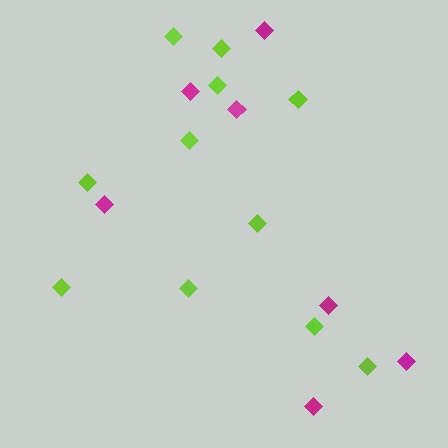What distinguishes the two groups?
There are 2 groups: one group of magenta diamonds (7) and one group of lime diamonds (11).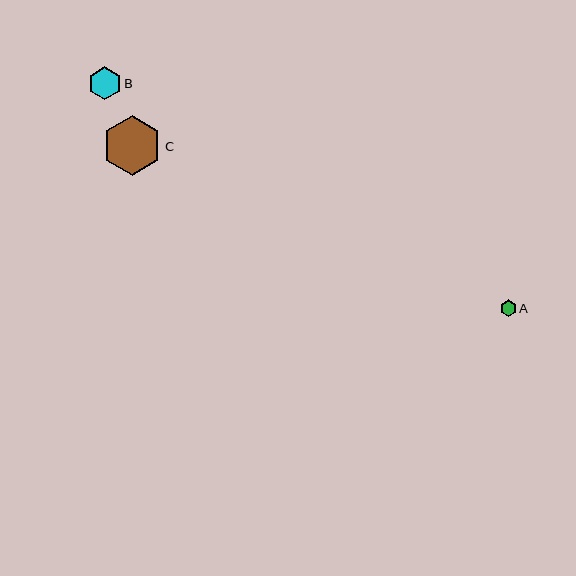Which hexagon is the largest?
Hexagon C is the largest with a size of approximately 59 pixels.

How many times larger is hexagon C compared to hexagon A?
Hexagon C is approximately 3.7 times the size of hexagon A.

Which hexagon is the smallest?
Hexagon A is the smallest with a size of approximately 16 pixels.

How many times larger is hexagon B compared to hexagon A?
Hexagon B is approximately 2.0 times the size of hexagon A.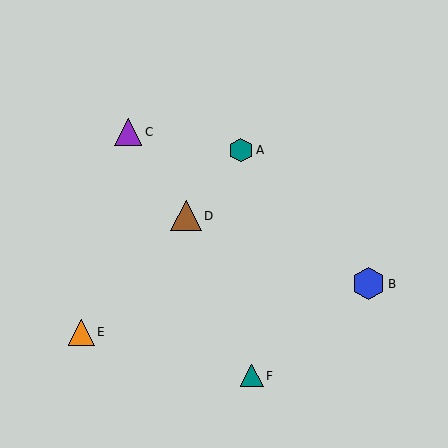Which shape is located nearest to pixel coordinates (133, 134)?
The purple triangle (labeled C) at (128, 132) is nearest to that location.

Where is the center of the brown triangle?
The center of the brown triangle is at (186, 216).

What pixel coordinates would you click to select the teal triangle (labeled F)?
Click at (252, 376) to select the teal triangle F.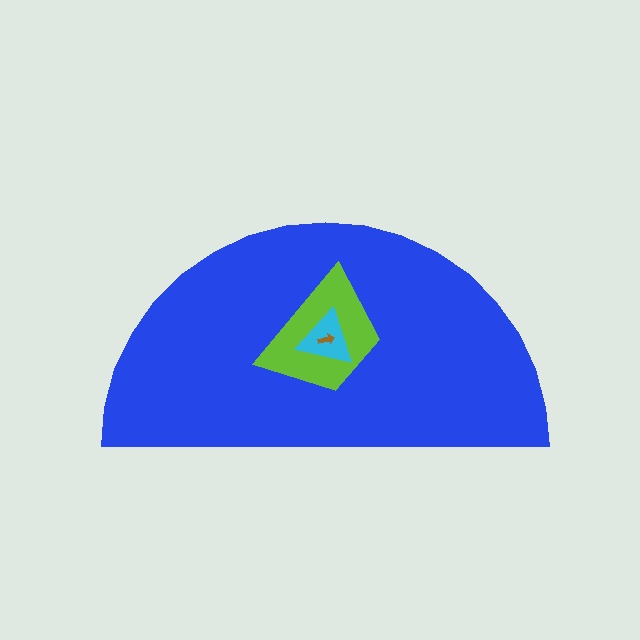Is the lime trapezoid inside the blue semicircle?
Yes.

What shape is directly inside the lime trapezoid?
The cyan triangle.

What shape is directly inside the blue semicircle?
The lime trapezoid.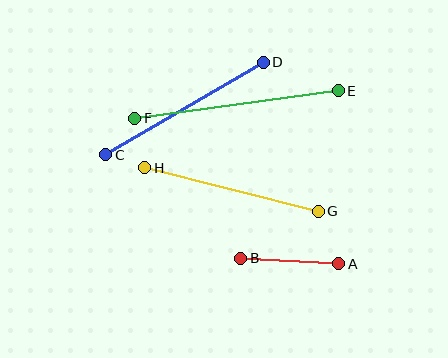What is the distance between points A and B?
The distance is approximately 98 pixels.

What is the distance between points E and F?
The distance is approximately 206 pixels.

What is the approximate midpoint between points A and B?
The midpoint is at approximately (290, 261) pixels.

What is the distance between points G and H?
The distance is approximately 178 pixels.